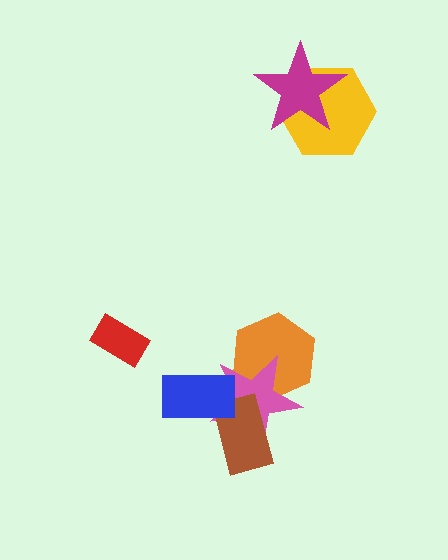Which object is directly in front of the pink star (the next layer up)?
The brown rectangle is directly in front of the pink star.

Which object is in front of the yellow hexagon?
The magenta star is in front of the yellow hexagon.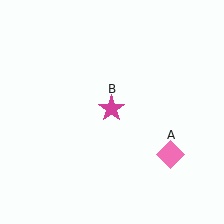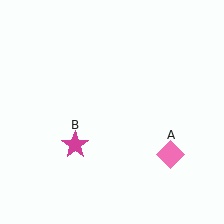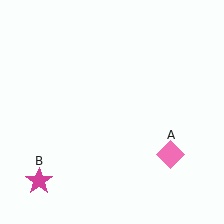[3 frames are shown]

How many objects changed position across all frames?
1 object changed position: magenta star (object B).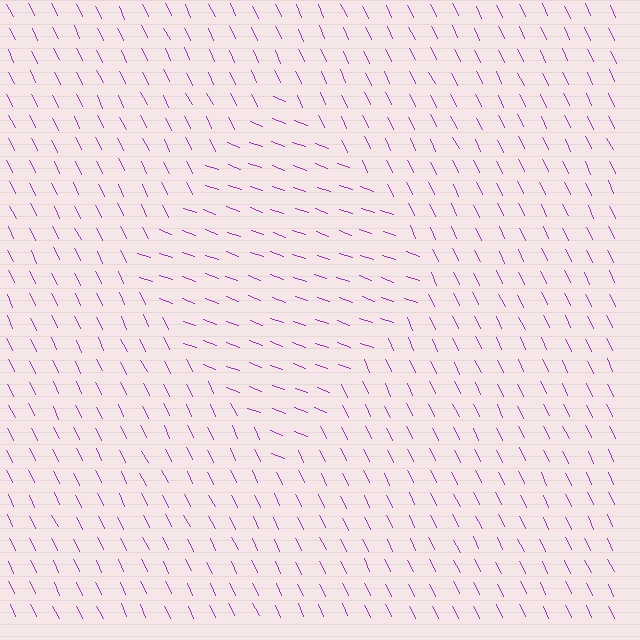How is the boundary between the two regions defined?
The boundary is defined purely by a change in line orientation (approximately 45 degrees difference). All lines are the same color and thickness.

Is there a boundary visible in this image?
Yes, there is a texture boundary formed by a change in line orientation.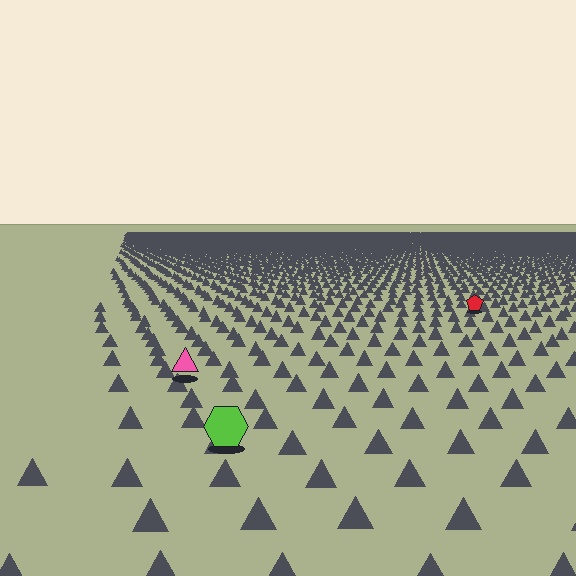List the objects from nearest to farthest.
From nearest to farthest: the lime hexagon, the pink triangle, the red pentagon.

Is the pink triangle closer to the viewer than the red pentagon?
Yes. The pink triangle is closer — you can tell from the texture gradient: the ground texture is coarser near it.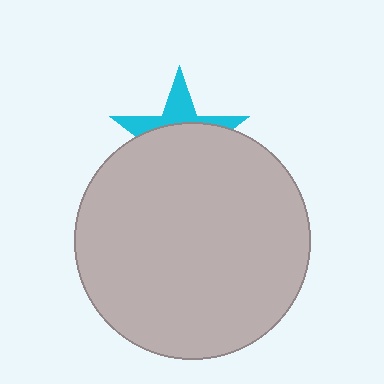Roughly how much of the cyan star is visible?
A small part of it is visible (roughly 35%).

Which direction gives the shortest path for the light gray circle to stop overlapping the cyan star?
Moving down gives the shortest separation.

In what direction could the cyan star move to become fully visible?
The cyan star could move up. That would shift it out from behind the light gray circle entirely.